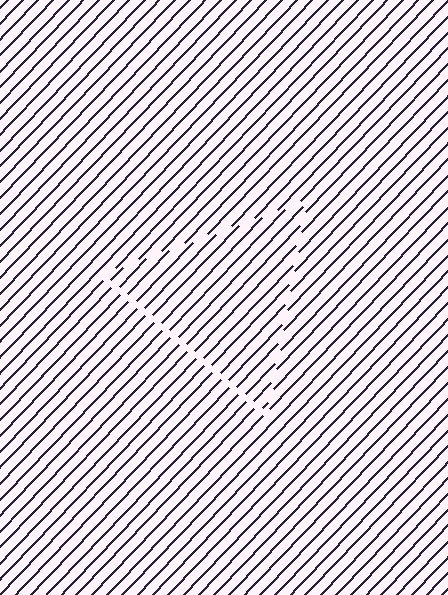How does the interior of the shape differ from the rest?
The interior of the shape contains the same grating, shifted by half a period — the contour is defined by the phase discontinuity where line-ends from the inner and outer gratings abut.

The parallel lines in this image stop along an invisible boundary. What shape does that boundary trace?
An illusory triangle. The interior of the shape contains the same grating, shifted by half a period — the contour is defined by the phase discontinuity where line-ends from the inner and outer gratings abut.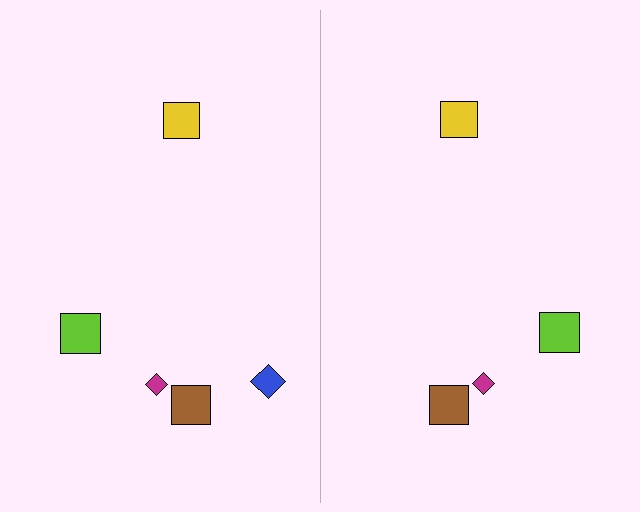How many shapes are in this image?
There are 9 shapes in this image.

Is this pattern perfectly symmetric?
No, the pattern is not perfectly symmetric. A blue diamond is missing from the right side.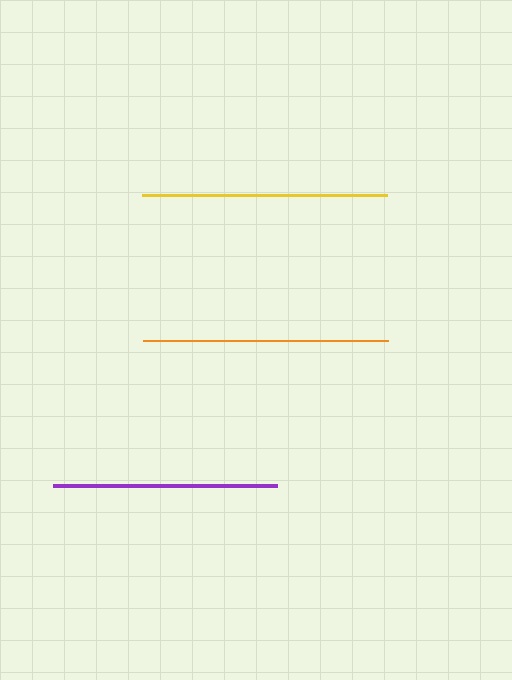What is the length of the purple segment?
The purple segment is approximately 224 pixels long.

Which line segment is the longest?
The yellow line is the longest at approximately 245 pixels.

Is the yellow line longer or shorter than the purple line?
The yellow line is longer than the purple line.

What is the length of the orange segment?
The orange segment is approximately 245 pixels long.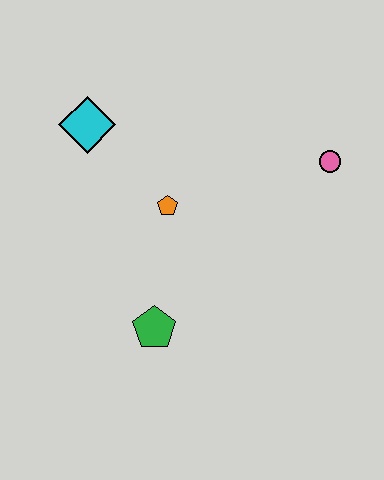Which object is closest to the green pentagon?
The orange pentagon is closest to the green pentagon.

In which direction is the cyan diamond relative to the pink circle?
The cyan diamond is to the left of the pink circle.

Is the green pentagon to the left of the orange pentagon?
Yes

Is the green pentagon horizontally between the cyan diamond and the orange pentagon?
Yes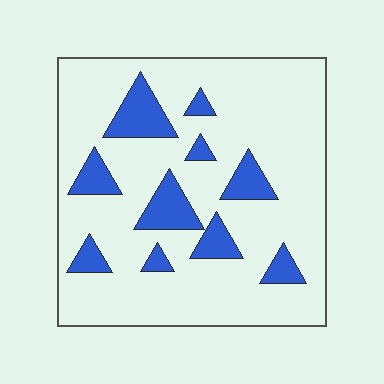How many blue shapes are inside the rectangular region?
10.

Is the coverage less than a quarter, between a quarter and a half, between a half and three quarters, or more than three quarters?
Less than a quarter.